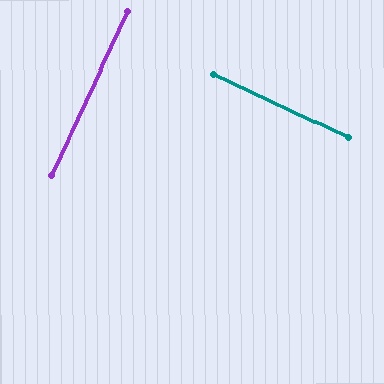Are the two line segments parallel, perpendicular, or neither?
Perpendicular — they meet at approximately 90°.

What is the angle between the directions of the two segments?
Approximately 90 degrees.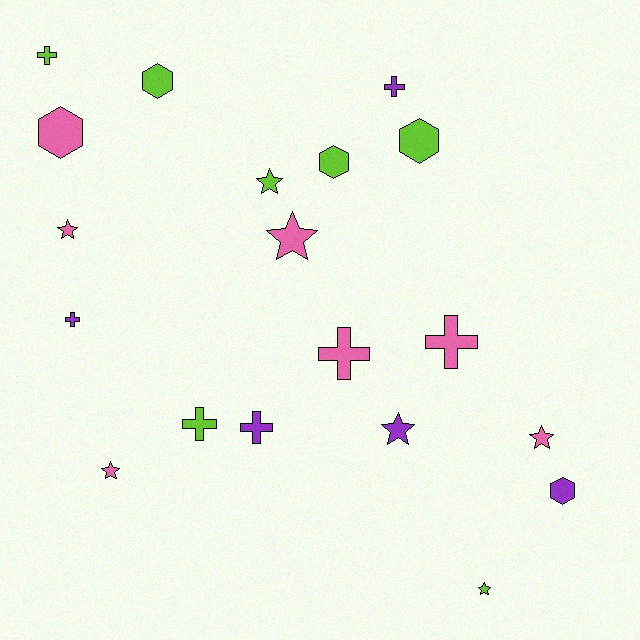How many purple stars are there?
There is 1 purple star.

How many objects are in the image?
There are 19 objects.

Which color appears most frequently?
Lime, with 7 objects.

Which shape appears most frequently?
Star, with 7 objects.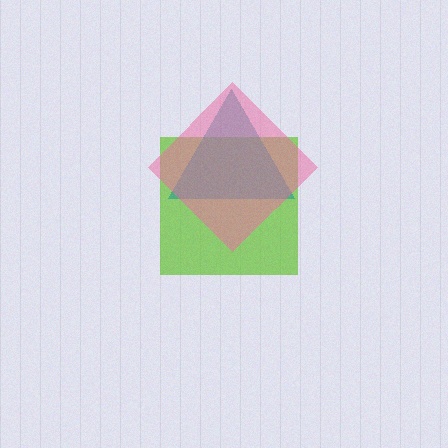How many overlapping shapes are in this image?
There are 3 overlapping shapes in the image.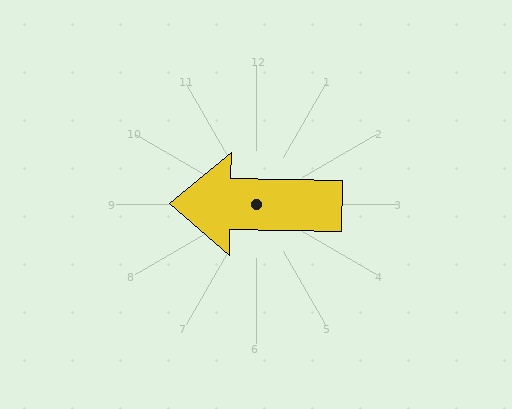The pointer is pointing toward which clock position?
Roughly 9 o'clock.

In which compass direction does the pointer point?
West.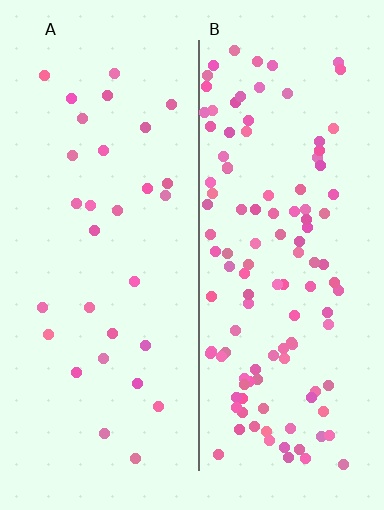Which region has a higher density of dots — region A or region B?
B (the right).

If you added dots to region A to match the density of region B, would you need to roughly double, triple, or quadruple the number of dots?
Approximately quadruple.